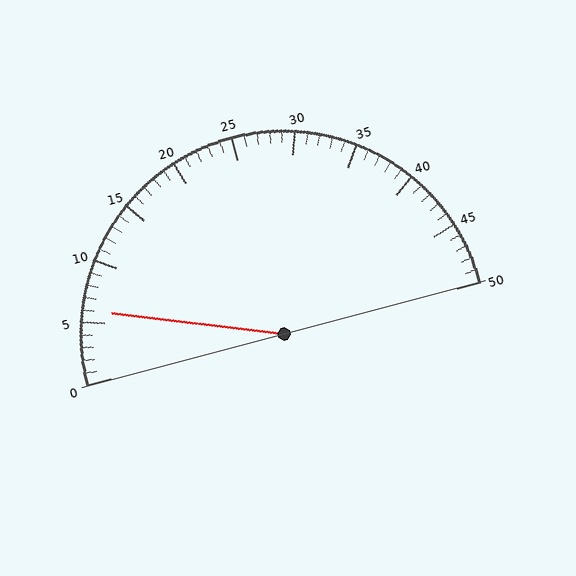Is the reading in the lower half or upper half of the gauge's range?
The reading is in the lower half of the range (0 to 50).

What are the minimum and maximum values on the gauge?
The gauge ranges from 0 to 50.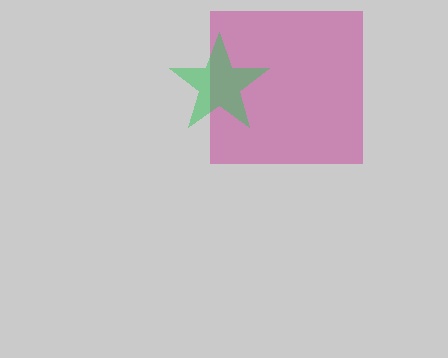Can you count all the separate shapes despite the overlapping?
Yes, there are 2 separate shapes.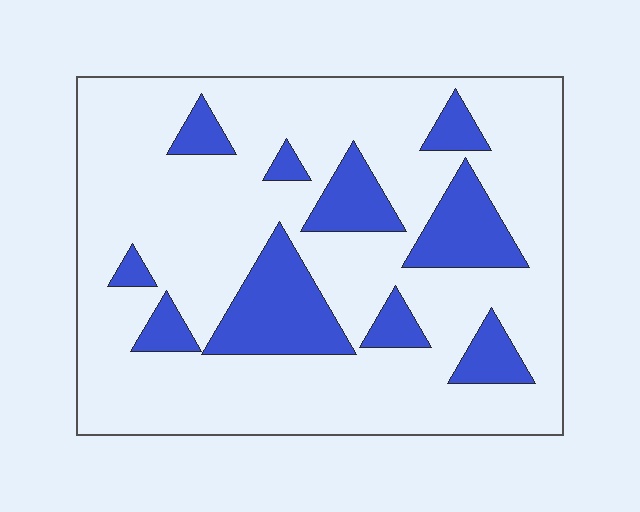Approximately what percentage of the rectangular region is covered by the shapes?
Approximately 20%.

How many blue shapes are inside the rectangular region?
10.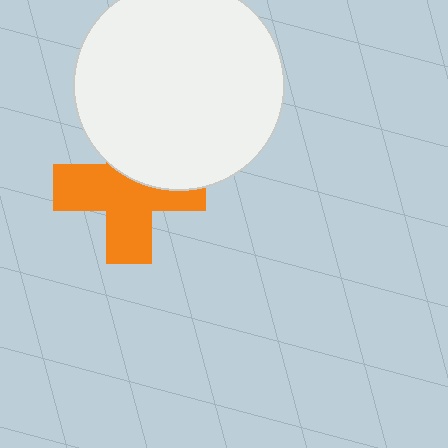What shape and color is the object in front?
The object in front is a white circle.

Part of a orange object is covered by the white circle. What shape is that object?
It is a cross.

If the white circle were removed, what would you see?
You would see the complete orange cross.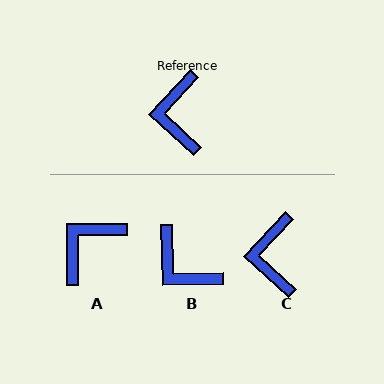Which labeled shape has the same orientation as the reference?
C.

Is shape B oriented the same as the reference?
No, it is off by about 44 degrees.